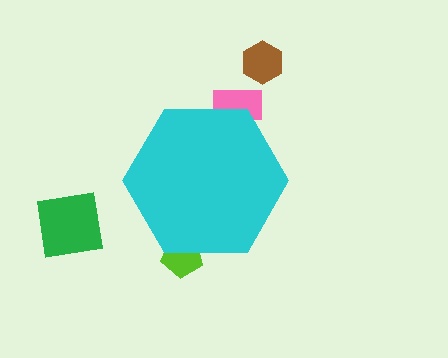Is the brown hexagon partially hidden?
No, the brown hexagon is fully visible.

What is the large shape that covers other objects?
A cyan hexagon.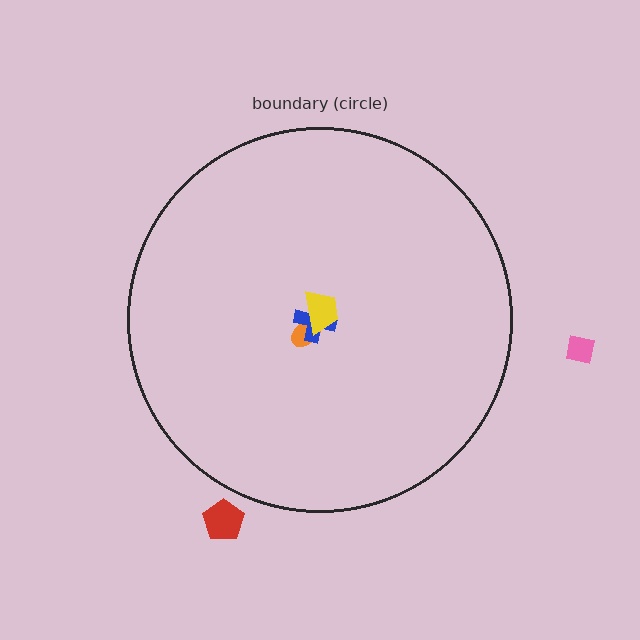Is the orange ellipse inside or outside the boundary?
Inside.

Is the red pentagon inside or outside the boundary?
Outside.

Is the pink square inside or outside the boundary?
Outside.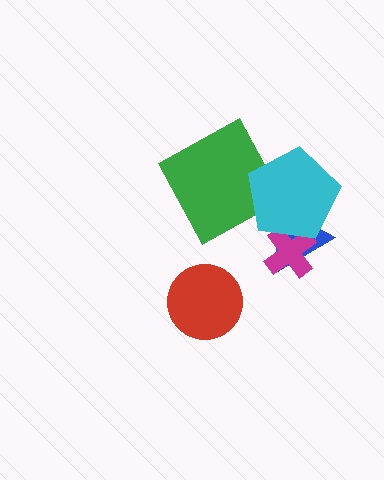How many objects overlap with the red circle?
0 objects overlap with the red circle.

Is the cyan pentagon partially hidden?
No, no other shape covers it.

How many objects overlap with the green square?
1 object overlaps with the green square.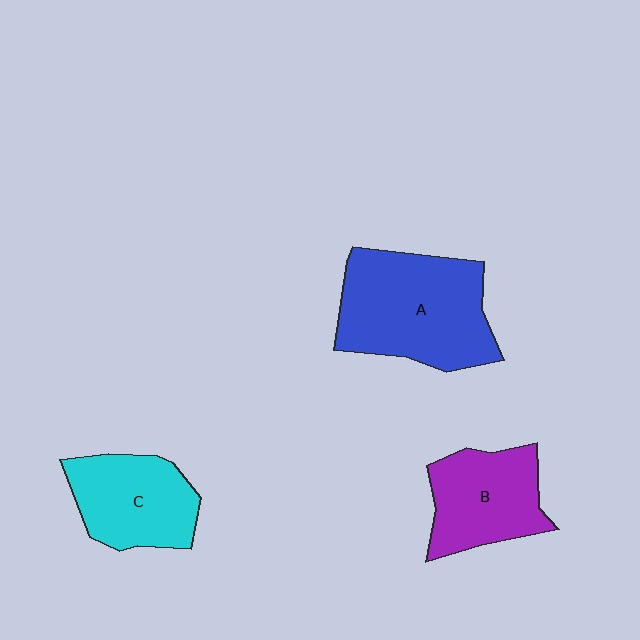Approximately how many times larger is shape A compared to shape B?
Approximately 1.5 times.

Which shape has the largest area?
Shape A (blue).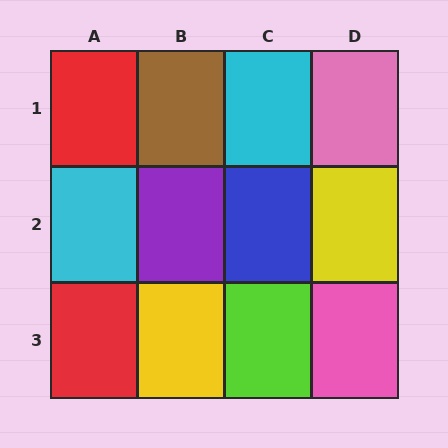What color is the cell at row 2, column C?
Blue.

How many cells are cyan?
2 cells are cyan.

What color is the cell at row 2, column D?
Yellow.